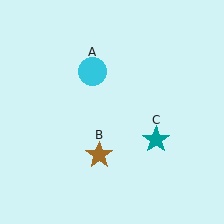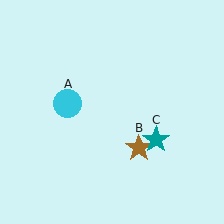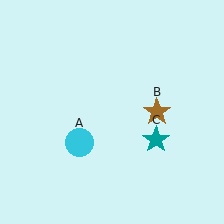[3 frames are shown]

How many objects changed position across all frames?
2 objects changed position: cyan circle (object A), brown star (object B).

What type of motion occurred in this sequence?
The cyan circle (object A), brown star (object B) rotated counterclockwise around the center of the scene.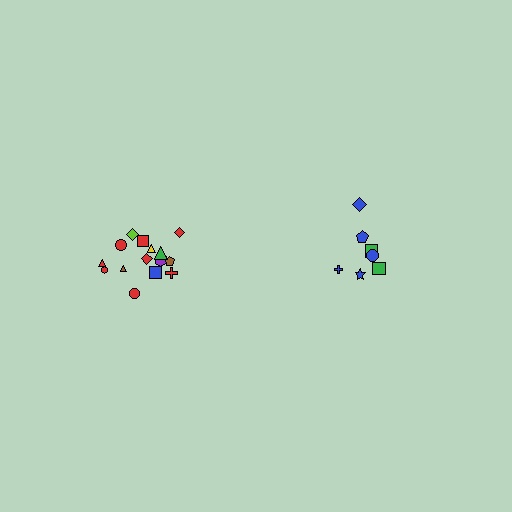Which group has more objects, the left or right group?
The left group.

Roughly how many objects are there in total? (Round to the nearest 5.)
Roughly 20 objects in total.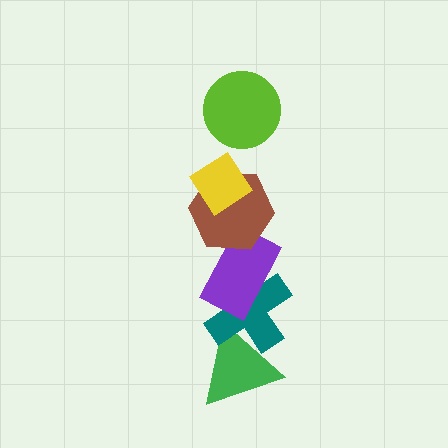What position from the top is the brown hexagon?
The brown hexagon is 3rd from the top.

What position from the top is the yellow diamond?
The yellow diamond is 2nd from the top.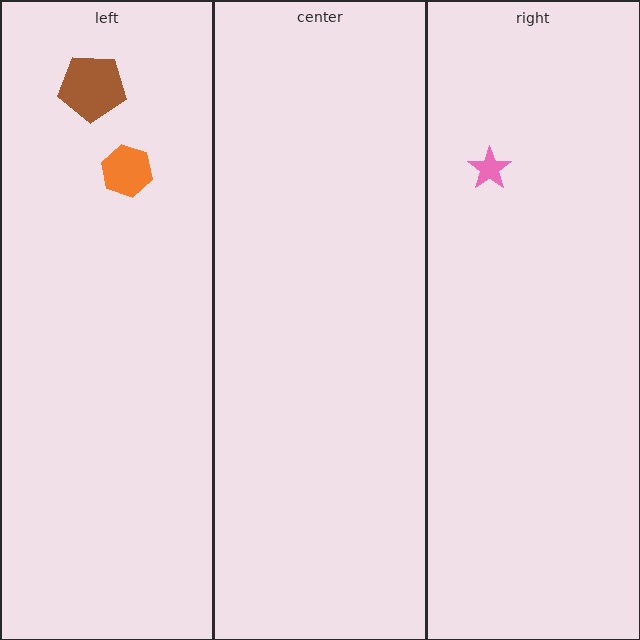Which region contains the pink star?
The right region.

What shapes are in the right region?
The pink star.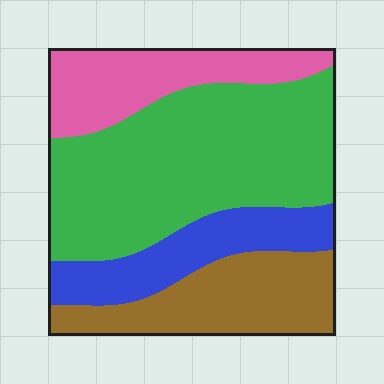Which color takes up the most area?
Green, at roughly 45%.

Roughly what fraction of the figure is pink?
Pink takes up about one sixth (1/6) of the figure.